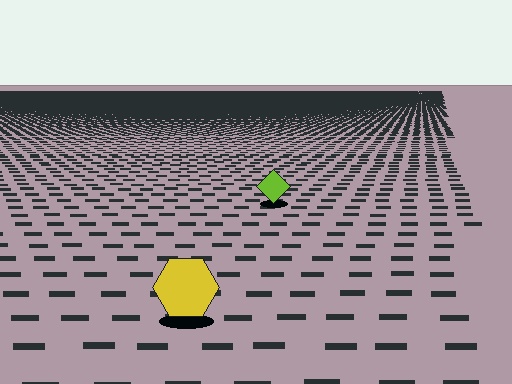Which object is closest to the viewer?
The yellow hexagon is closest. The texture marks near it are larger and more spread out.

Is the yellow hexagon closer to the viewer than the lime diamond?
Yes. The yellow hexagon is closer — you can tell from the texture gradient: the ground texture is coarser near it.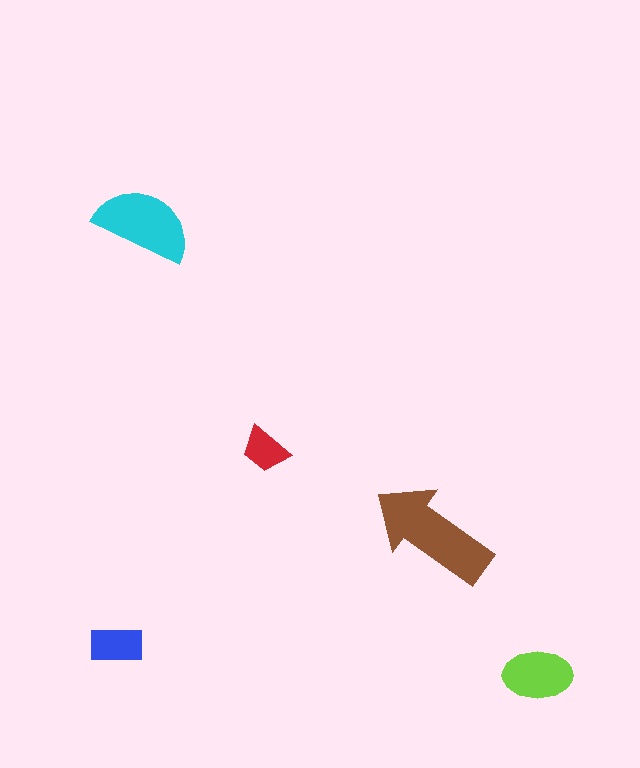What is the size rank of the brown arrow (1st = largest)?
1st.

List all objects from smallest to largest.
The red trapezoid, the blue rectangle, the lime ellipse, the cyan semicircle, the brown arrow.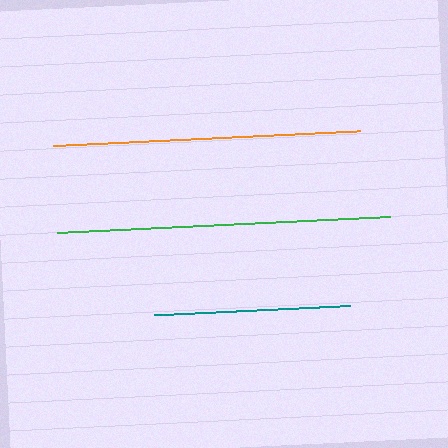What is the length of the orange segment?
The orange segment is approximately 307 pixels long.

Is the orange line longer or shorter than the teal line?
The orange line is longer than the teal line.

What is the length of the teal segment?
The teal segment is approximately 196 pixels long.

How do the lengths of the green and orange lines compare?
The green and orange lines are approximately the same length.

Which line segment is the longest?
The green line is the longest at approximately 333 pixels.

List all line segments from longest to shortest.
From longest to shortest: green, orange, teal.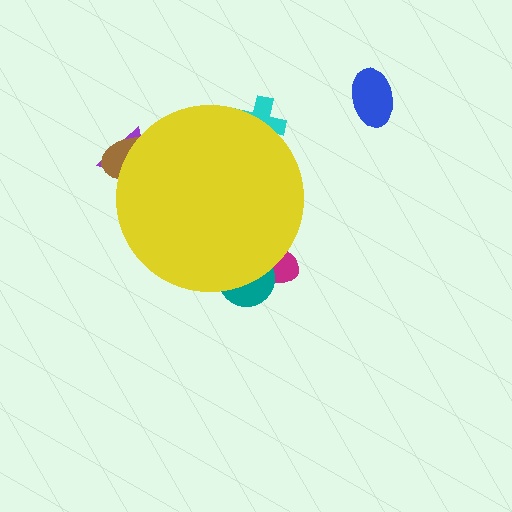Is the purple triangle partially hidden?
Yes, the purple triangle is partially hidden behind the yellow circle.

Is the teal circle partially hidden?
Yes, the teal circle is partially hidden behind the yellow circle.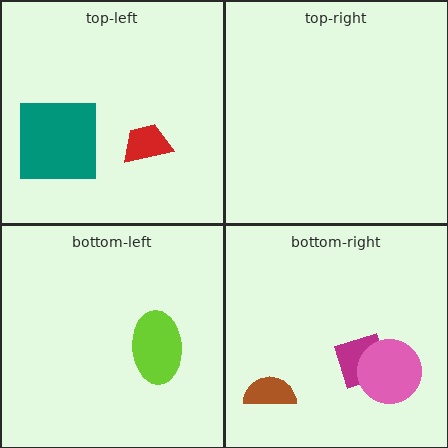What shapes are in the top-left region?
The teal square, the red trapezoid.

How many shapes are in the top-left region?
2.